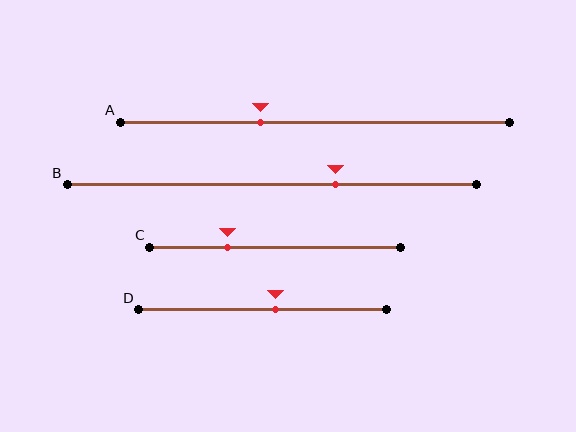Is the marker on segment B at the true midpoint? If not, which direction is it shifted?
No, the marker on segment B is shifted to the right by about 16% of the segment length.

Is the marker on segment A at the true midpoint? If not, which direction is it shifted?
No, the marker on segment A is shifted to the left by about 14% of the segment length.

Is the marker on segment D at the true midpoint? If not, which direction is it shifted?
No, the marker on segment D is shifted to the right by about 5% of the segment length.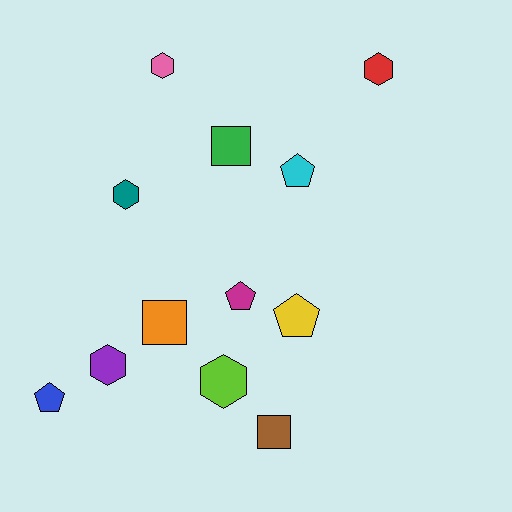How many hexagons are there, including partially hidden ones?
There are 5 hexagons.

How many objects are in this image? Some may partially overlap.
There are 12 objects.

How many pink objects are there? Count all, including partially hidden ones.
There is 1 pink object.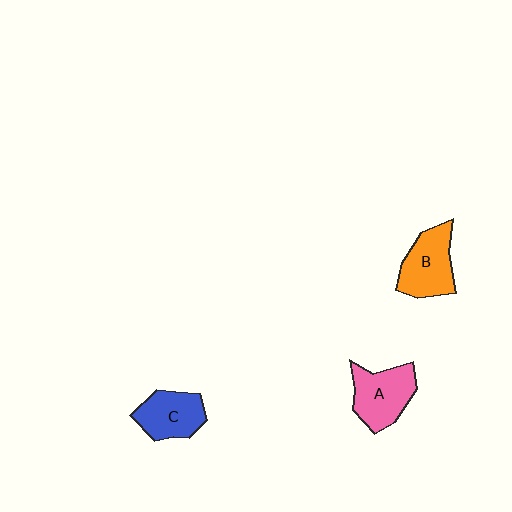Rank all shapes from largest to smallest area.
From largest to smallest: A (pink), B (orange), C (blue).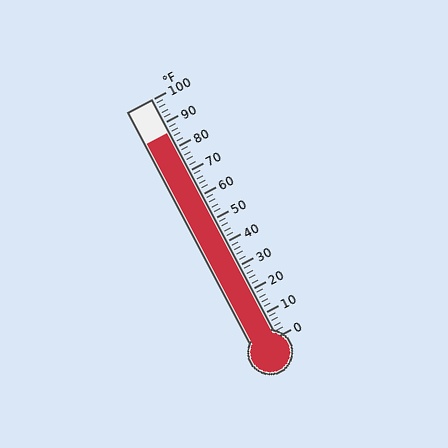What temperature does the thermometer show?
The thermometer shows approximately 86°F.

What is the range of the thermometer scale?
The thermometer scale ranges from 0°F to 100°F.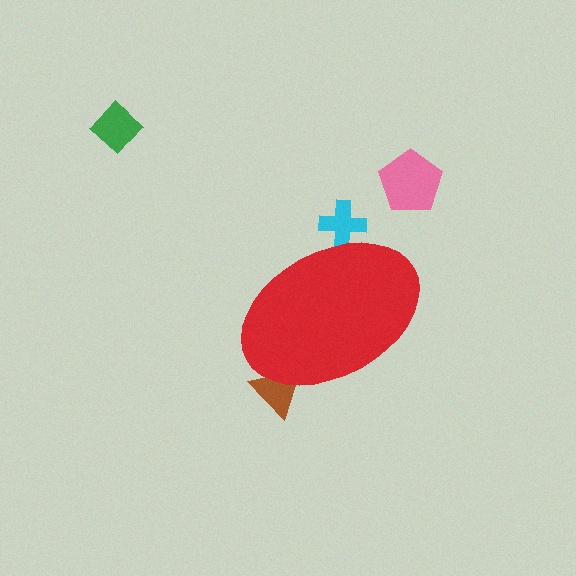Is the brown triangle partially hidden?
Yes, the brown triangle is partially hidden behind the red ellipse.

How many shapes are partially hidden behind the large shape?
2 shapes are partially hidden.